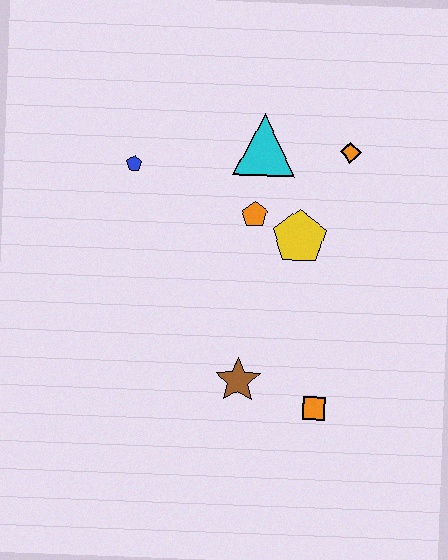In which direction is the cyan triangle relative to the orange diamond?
The cyan triangle is to the left of the orange diamond.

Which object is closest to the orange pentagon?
The yellow pentagon is closest to the orange pentagon.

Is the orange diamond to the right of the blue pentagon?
Yes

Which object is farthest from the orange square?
The blue pentagon is farthest from the orange square.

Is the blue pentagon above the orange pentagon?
Yes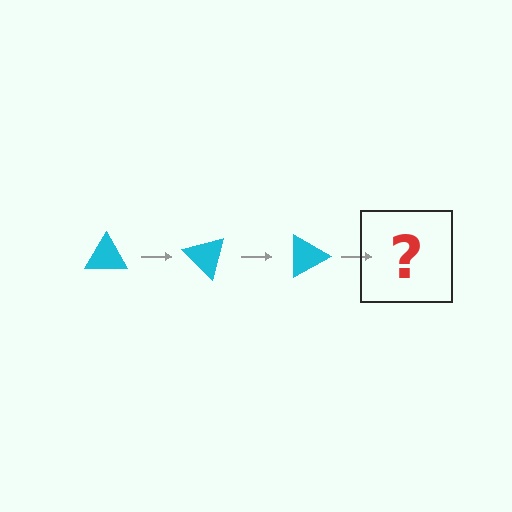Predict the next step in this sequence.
The next step is a cyan triangle rotated 135 degrees.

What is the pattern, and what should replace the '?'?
The pattern is that the triangle rotates 45 degrees each step. The '?' should be a cyan triangle rotated 135 degrees.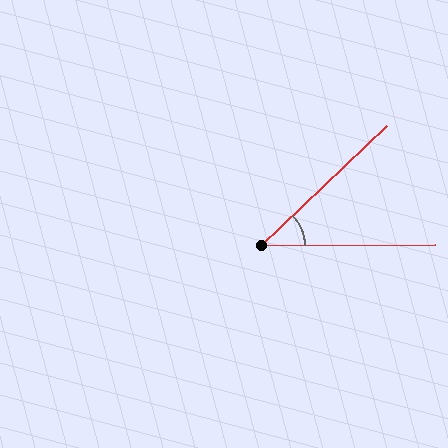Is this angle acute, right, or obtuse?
It is acute.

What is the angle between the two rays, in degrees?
Approximately 43 degrees.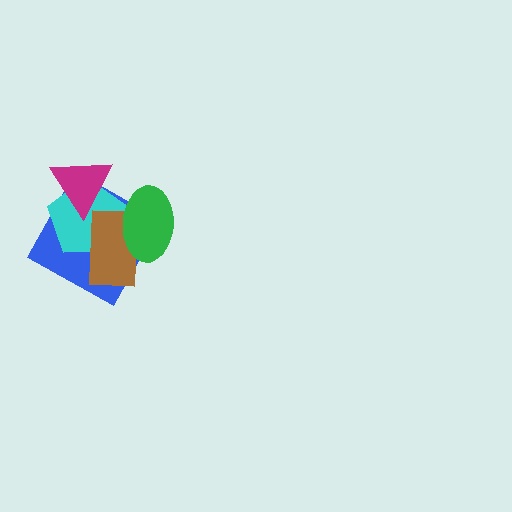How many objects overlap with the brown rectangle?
3 objects overlap with the brown rectangle.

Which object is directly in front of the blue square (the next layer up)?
The cyan pentagon is directly in front of the blue square.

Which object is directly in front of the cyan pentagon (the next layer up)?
The brown rectangle is directly in front of the cyan pentagon.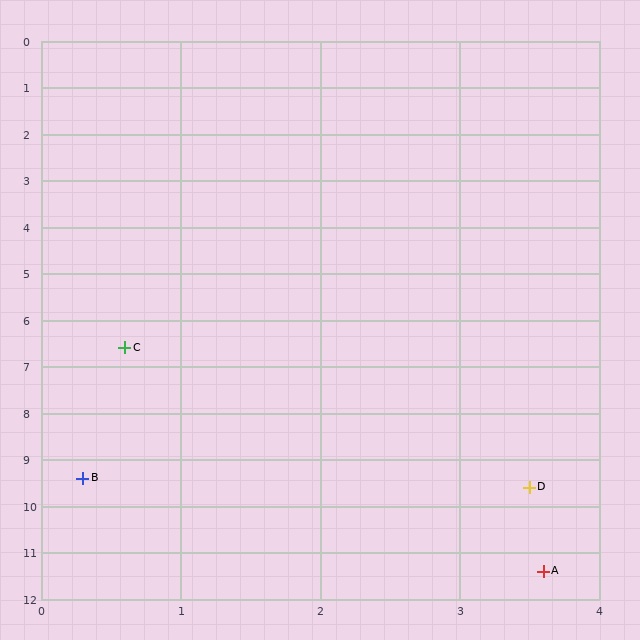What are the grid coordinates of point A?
Point A is at approximately (3.6, 11.4).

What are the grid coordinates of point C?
Point C is at approximately (0.6, 6.6).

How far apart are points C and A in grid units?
Points C and A are about 5.7 grid units apart.